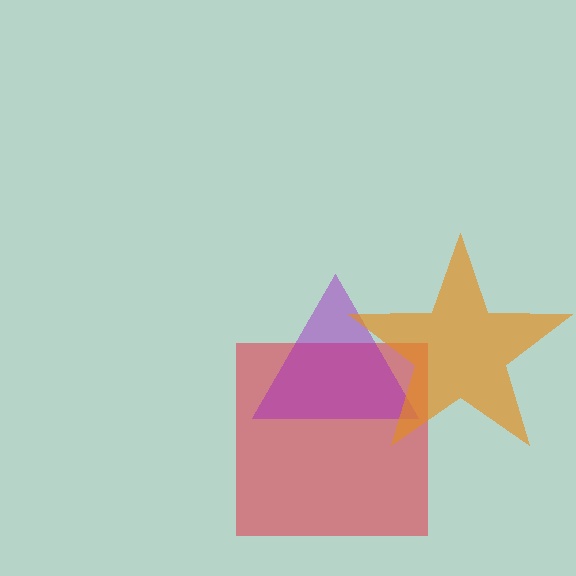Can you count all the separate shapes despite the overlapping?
Yes, there are 3 separate shapes.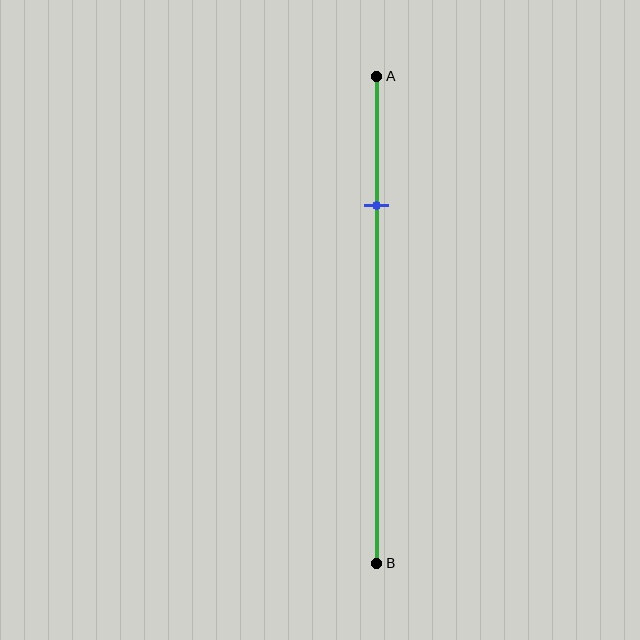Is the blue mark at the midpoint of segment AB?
No, the mark is at about 25% from A, not at the 50% midpoint.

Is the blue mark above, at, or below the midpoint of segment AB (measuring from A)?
The blue mark is above the midpoint of segment AB.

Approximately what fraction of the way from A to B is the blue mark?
The blue mark is approximately 25% of the way from A to B.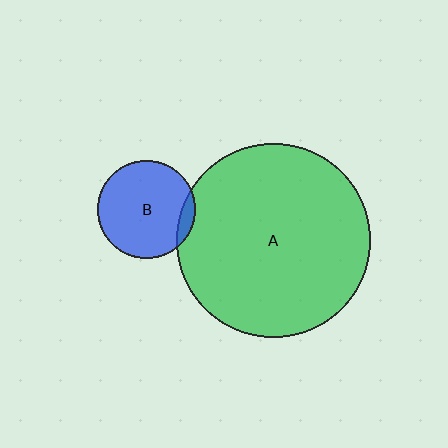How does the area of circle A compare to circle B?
Approximately 3.9 times.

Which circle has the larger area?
Circle A (green).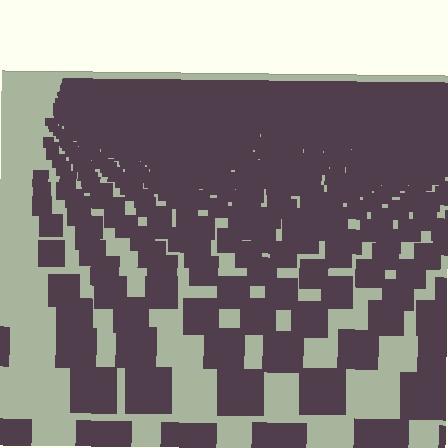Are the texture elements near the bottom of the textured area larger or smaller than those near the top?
Larger. Near the bottom, elements are closer to the viewer and appear at a bigger on-screen size.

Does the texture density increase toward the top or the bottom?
Density increases toward the top.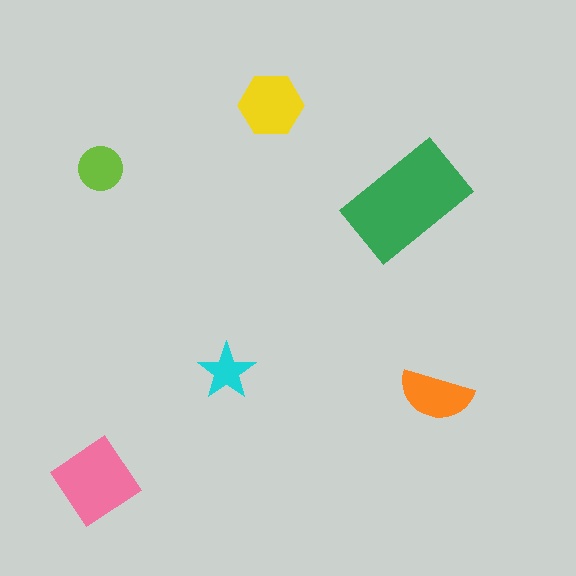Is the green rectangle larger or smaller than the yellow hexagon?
Larger.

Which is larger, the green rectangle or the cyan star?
The green rectangle.